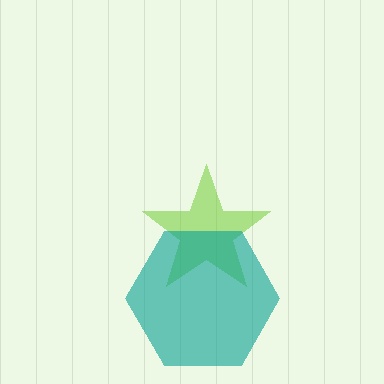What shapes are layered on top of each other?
The layered shapes are: a lime star, a teal hexagon.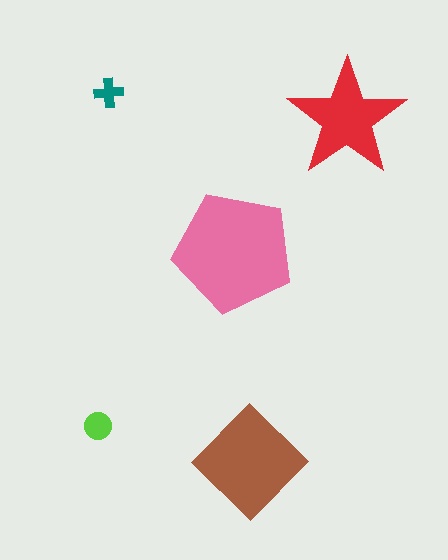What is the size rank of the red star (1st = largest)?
3rd.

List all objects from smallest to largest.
The teal cross, the lime circle, the red star, the brown diamond, the pink pentagon.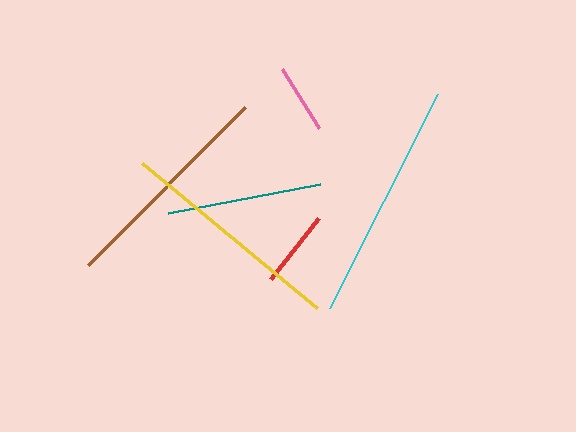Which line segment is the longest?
The cyan line is the longest at approximately 240 pixels.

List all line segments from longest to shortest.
From longest to shortest: cyan, yellow, brown, teal, red, pink.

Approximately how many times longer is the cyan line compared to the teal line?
The cyan line is approximately 1.6 times the length of the teal line.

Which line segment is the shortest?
The pink line is the shortest at approximately 70 pixels.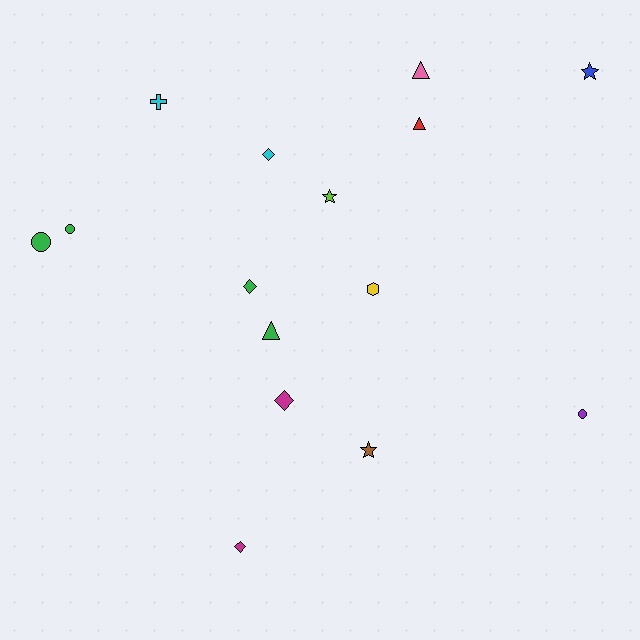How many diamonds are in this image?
There are 4 diamonds.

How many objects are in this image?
There are 15 objects.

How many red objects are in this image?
There is 1 red object.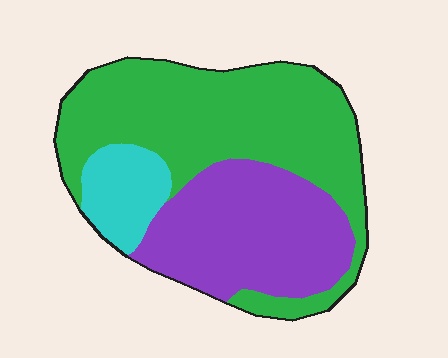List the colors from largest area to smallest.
From largest to smallest: green, purple, cyan.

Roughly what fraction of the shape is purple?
Purple takes up about one third (1/3) of the shape.